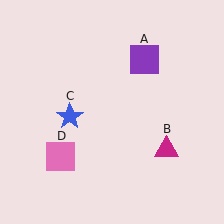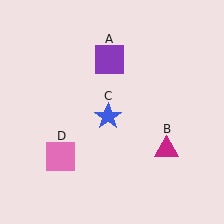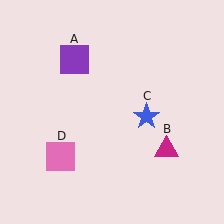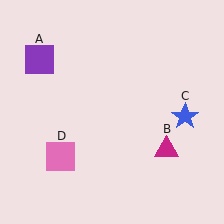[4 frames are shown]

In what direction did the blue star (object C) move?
The blue star (object C) moved right.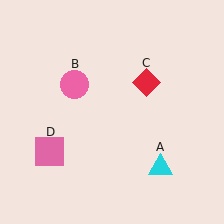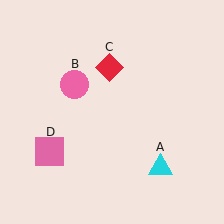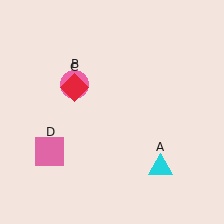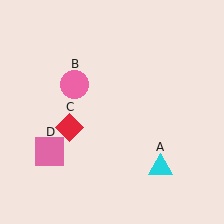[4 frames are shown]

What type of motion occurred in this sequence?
The red diamond (object C) rotated counterclockwise around the center of the scene.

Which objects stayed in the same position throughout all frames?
Cyan triangle (object A) and pink circle (object B) and pink square (object D) remained stationary.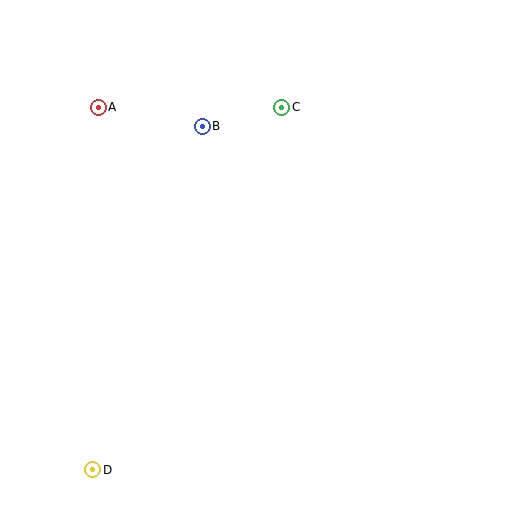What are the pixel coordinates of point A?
Point A is at (98, 107).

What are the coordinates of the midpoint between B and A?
The midpoint between B and A is at (150, 117).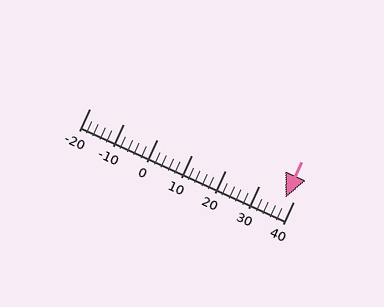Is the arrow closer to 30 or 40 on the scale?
The arrow is closer to 40.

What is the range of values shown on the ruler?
The ruler shows values from -20 to 40.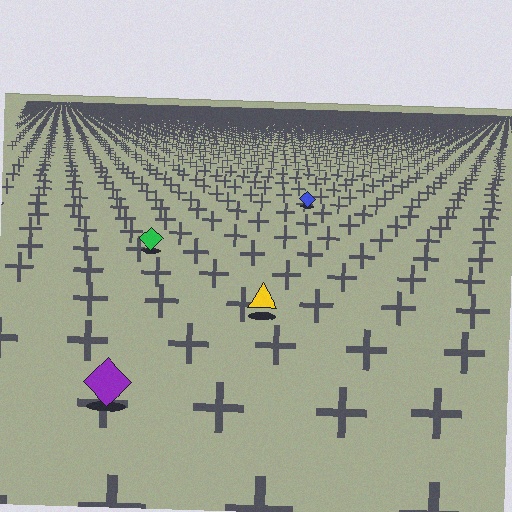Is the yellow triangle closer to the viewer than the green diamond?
Yes. The yellow triangle is closer — you can tell from the texture gradient: the ground texture is coarser near it.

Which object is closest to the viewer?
The purple diamond is closest. The texture marks near it are larger and more spread out.